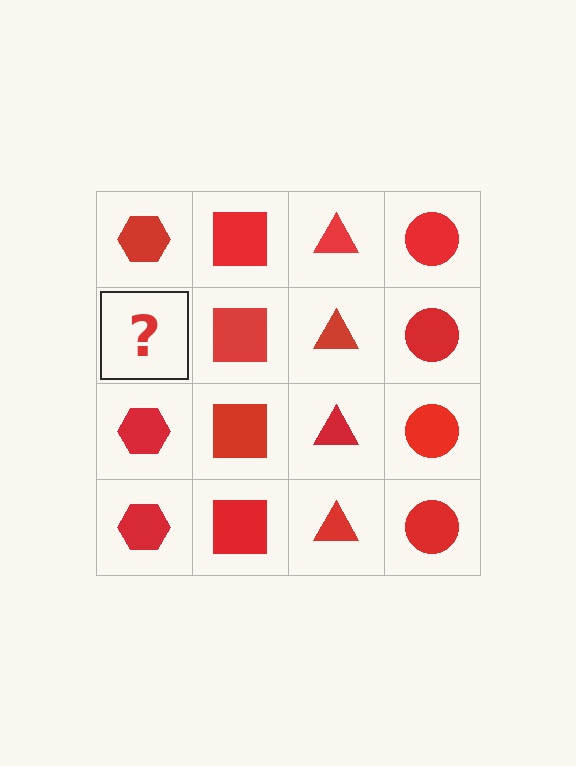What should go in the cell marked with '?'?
The missing cell should contain a red hexagon.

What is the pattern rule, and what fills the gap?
The rule is that each column has a consistent shape. The gap should be filled with a red hexagon.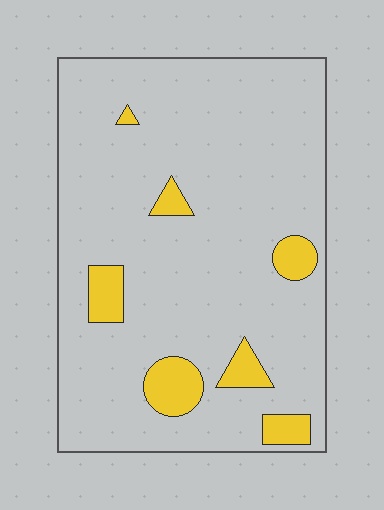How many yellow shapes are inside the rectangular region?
7.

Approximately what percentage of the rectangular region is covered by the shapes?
Approximately 10%.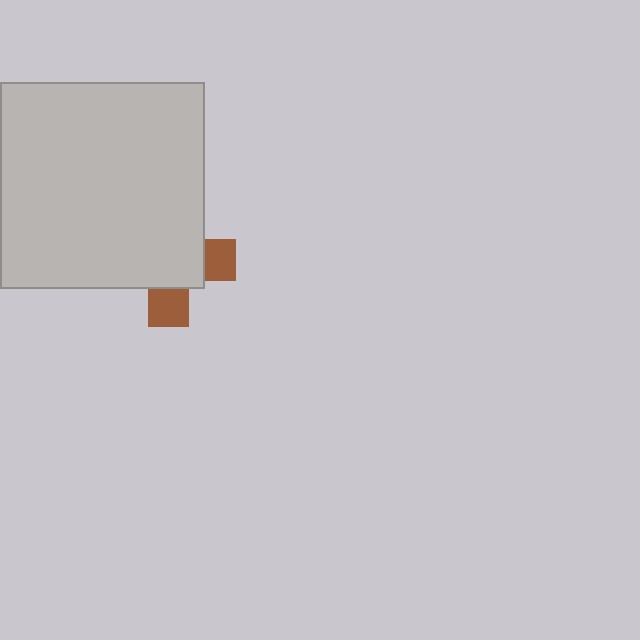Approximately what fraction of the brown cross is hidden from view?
Roughly 70% of the brown cross is hidden behind the light gray square.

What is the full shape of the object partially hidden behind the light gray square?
The partially hidden object is a brown cross.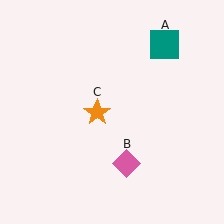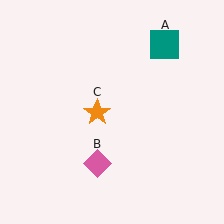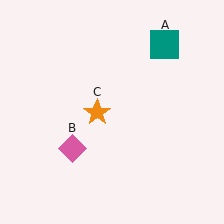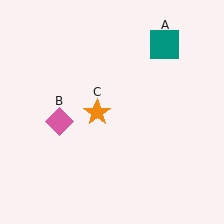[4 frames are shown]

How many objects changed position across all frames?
1 object changed position: pink diamond (object B).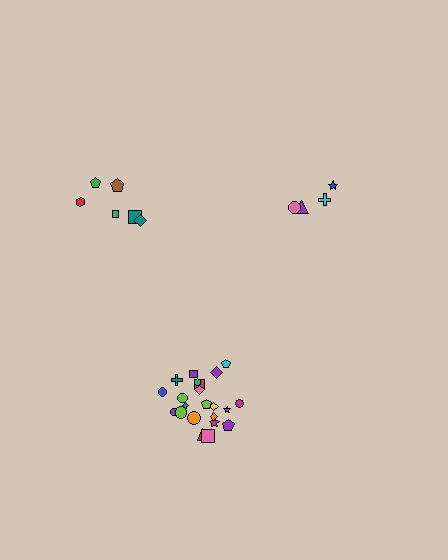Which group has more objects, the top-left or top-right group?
The top-left group.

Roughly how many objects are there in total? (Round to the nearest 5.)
Roughly 30 objects in total.